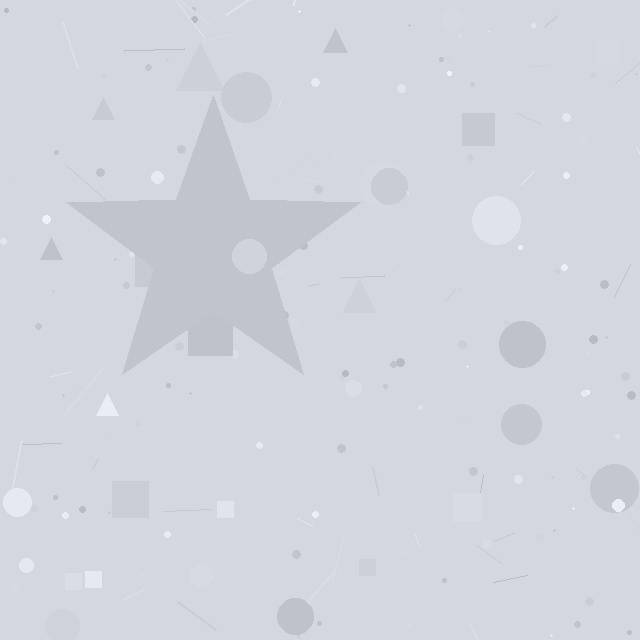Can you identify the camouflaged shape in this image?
The camouflaged shape is a star.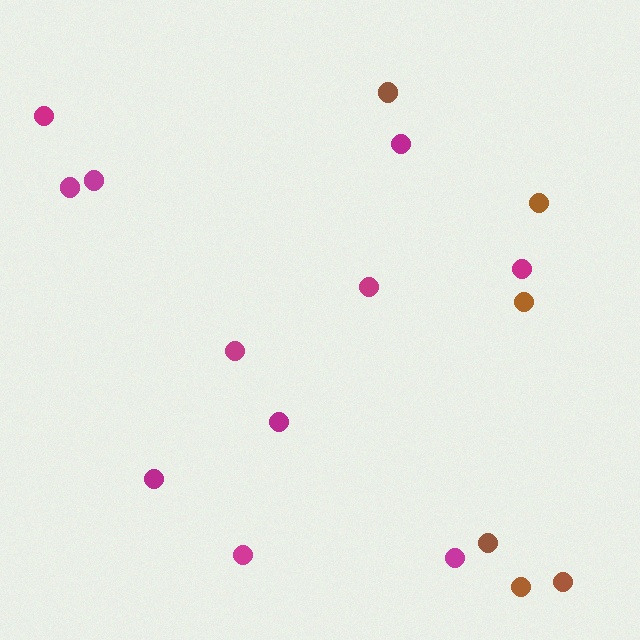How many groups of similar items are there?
There are 2 groups: one group of brown circles (6) and one group of magenta circles (11).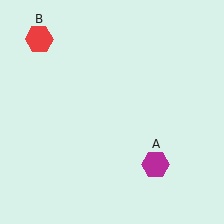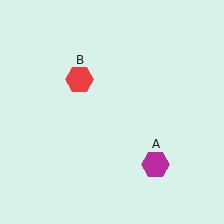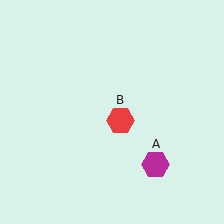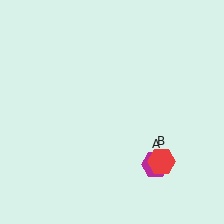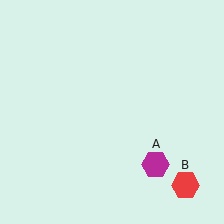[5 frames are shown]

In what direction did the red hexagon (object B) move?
The red hexagon (object B) moved down and to the right.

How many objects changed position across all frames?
1 object changed position: red hexagon (object B).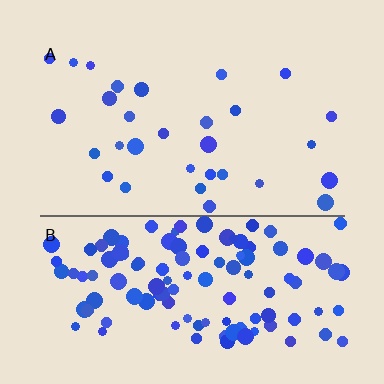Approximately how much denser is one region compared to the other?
Approximately 4.1× — region B over region A.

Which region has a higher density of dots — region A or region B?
B (the bottom).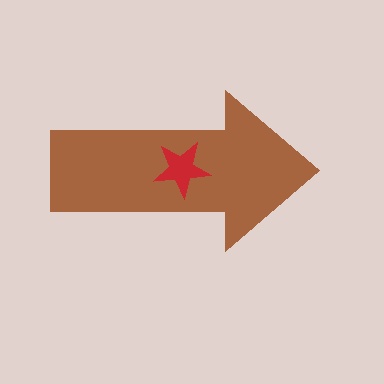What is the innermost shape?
The red star.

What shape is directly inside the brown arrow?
The red star.